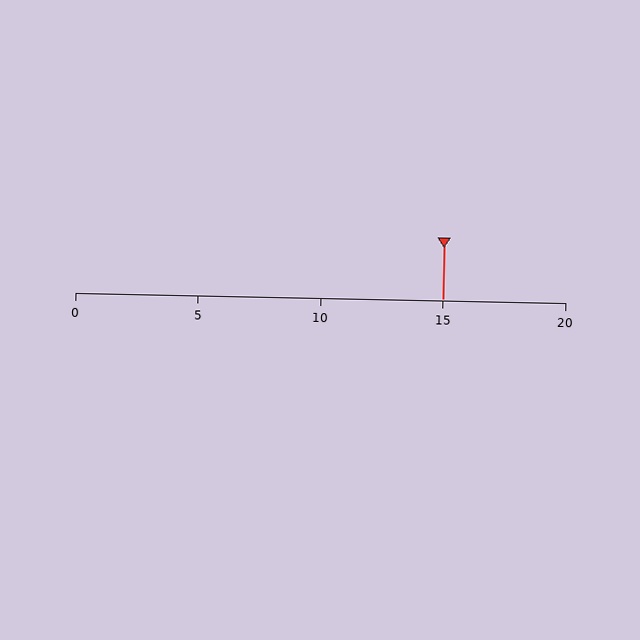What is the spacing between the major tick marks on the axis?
The major ticks are spaced 5 apart.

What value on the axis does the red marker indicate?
The marker indicates approximately 15.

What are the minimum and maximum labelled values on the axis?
The axis runs from 0 to 20.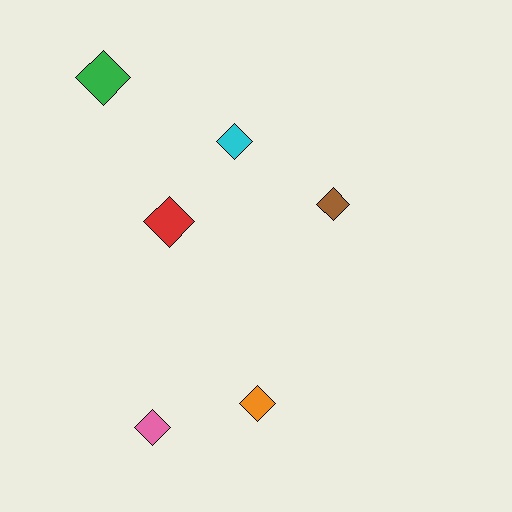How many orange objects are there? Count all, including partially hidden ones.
There is 1 orange object.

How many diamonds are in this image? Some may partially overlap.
There are 6 diamonds.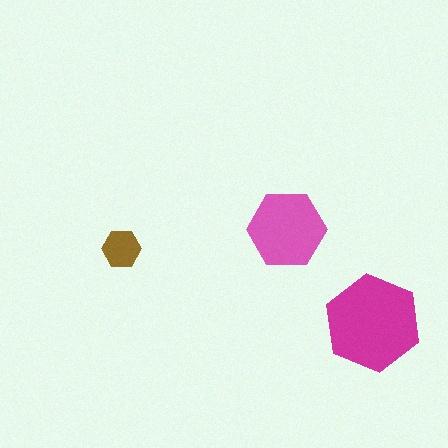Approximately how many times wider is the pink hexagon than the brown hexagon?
About 2 times wider.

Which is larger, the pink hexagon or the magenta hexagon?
The magenta one.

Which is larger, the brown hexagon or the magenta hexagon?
The magenta one.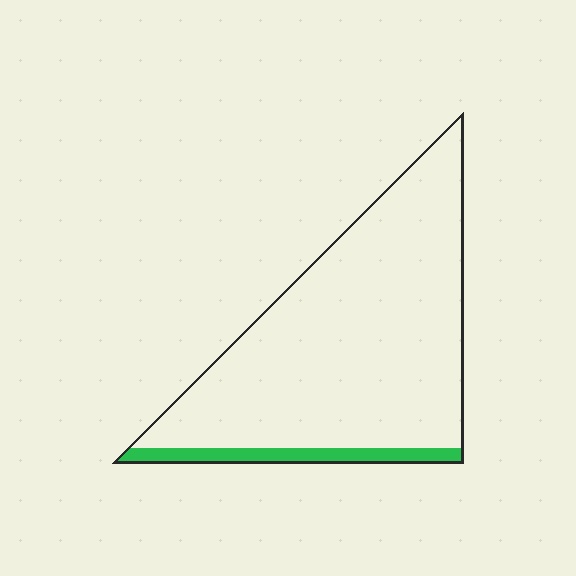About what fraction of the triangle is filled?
About one tenth (1/10).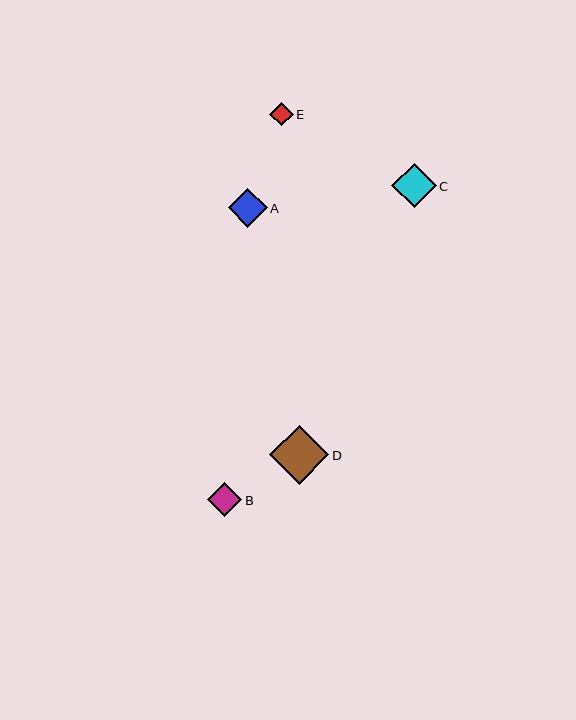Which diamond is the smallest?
Diamond E is the smallest with a size of approximately 23 pixels.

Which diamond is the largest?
Diamond D is the largest with a size of approximately 60 pixels.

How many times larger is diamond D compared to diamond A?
Diamond D is approximately 1.5 times the size of diamond A.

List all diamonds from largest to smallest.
From largest to smallest: D, C, A, B, E.